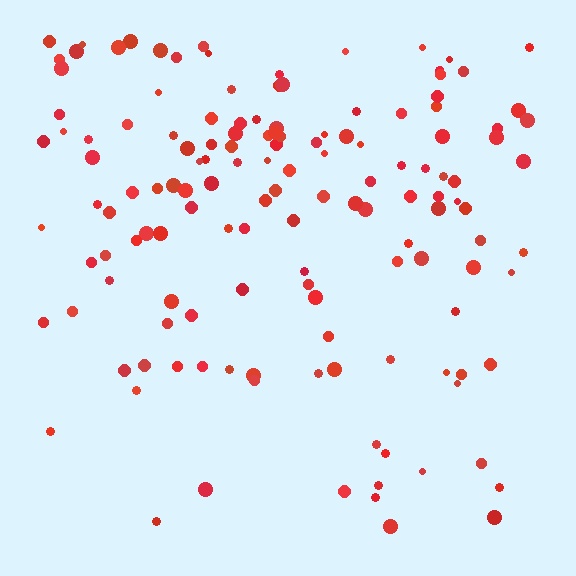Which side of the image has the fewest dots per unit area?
The bottom.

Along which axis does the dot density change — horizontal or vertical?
Vertical.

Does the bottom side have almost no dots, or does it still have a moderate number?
Still a moderate number, just noticeably fewer than the top.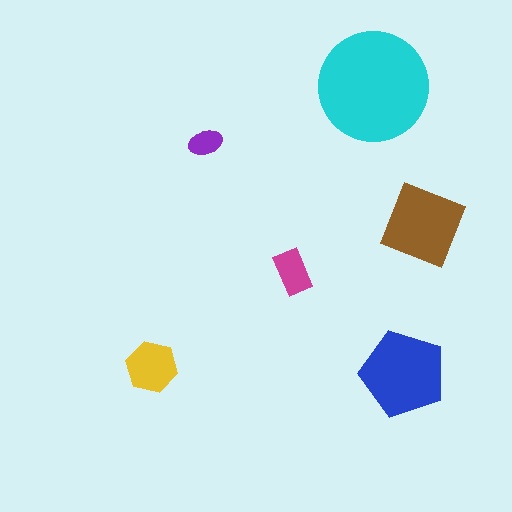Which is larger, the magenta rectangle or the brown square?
The brown square.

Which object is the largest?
The cyan circle.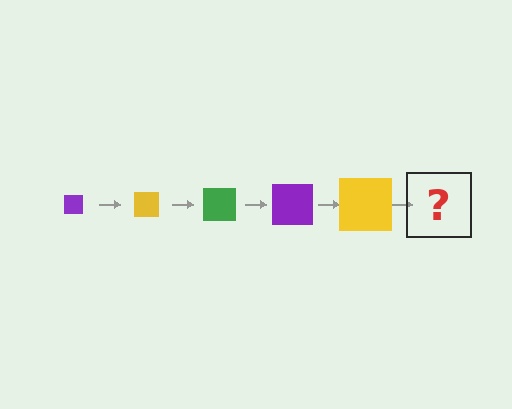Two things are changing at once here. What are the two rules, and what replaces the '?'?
The two rules are that the square grows larger each step and the color cycles through purple, yellow, and green. The '?' should be a green square, larger than the previous one.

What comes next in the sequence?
The next element should be a green square, larger than the previous one.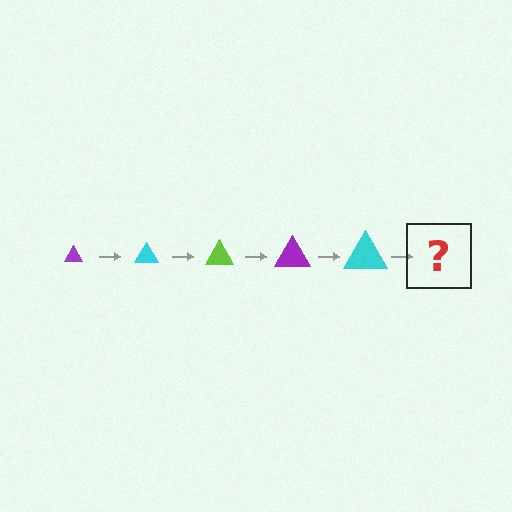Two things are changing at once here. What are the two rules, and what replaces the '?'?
The two rules are that the triangle grows larger each step and the color cycles through purple, cyan, and lime. The '?' should be a lime triangle, larger than the previous one.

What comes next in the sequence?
The next element should be a lime triangle, larger than the previous one.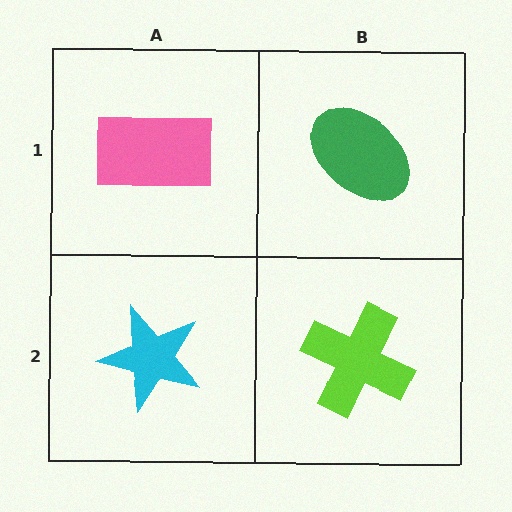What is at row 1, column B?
A green ellipse.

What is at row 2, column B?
A lime cross.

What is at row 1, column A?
A pink rectangle.